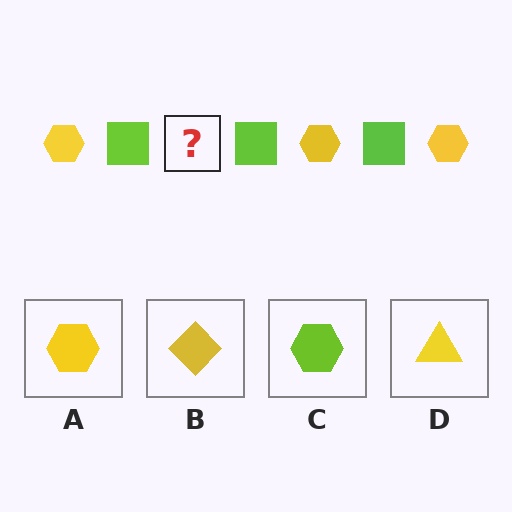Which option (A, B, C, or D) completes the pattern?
A.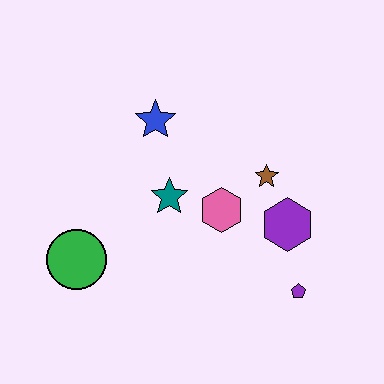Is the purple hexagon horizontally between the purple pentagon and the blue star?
Yes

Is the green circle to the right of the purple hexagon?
No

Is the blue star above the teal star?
Yes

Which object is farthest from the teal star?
The purple pentagon is farthest from the teal star.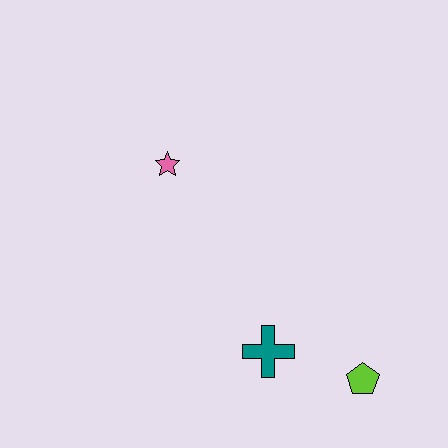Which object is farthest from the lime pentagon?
The pink star is farthest from the lime pentagon.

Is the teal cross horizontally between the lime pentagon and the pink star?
Yes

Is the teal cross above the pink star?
No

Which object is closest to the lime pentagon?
The teal cross is closest to the lime pentagon.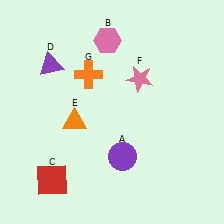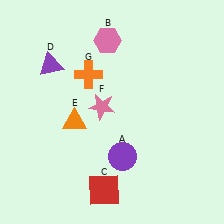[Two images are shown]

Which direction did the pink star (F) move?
The pink star (F) moved left.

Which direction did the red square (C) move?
The red square (C) moved right.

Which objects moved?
The objects that moved are: the red square (C), the pink star (F).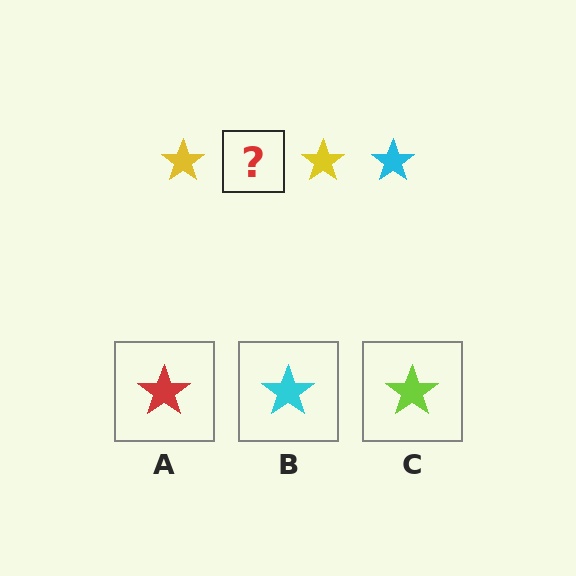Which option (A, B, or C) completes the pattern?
B.